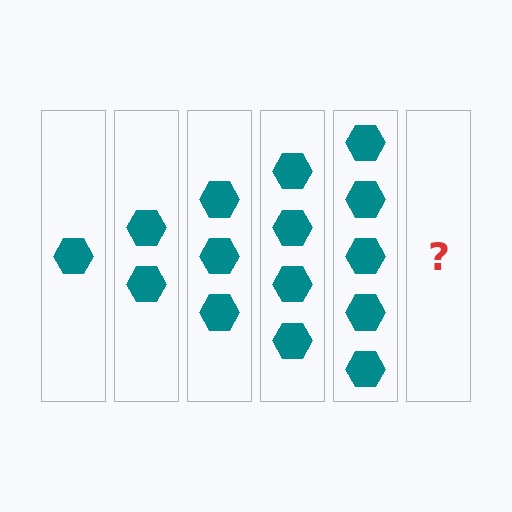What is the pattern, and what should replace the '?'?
The pattern is that each step adds one more hexagon. The '?' should be 6 hexagons.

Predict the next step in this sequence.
The next step is 6 hexagons.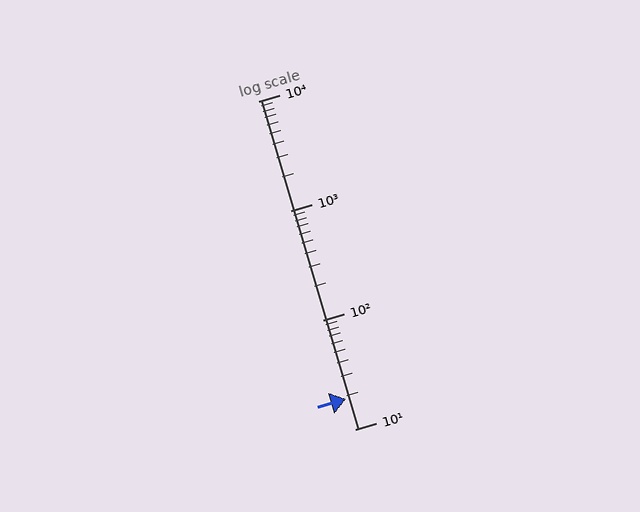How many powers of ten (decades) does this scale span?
The scale spans 3 decades, from 10 to 10000.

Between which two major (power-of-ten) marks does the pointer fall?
The pointer is between 10 and 100.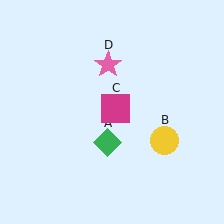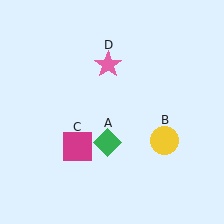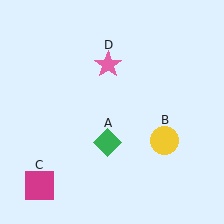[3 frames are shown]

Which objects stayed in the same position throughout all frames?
Green diamond (object A) and yellow circle (object B) and pink star (object D) remained stationary.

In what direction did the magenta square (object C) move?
The magenta square (object C) moved down and to the left.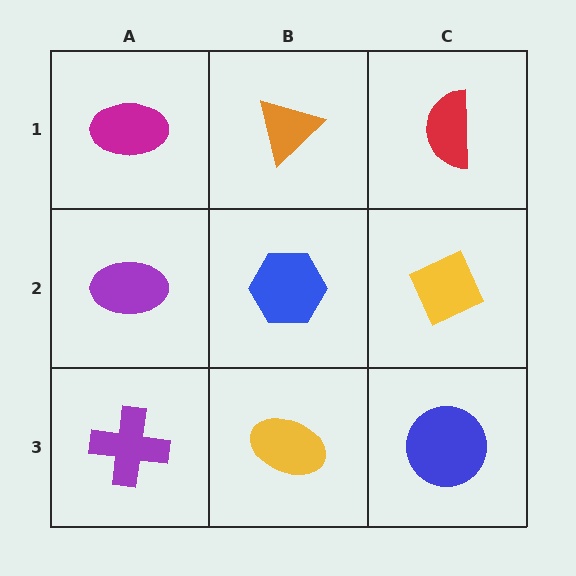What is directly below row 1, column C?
A yellow diamond.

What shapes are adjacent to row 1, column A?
A purple ellipse (row 2, column A), an orange triangle (row 1, column B).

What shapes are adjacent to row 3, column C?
A yellow diamond (row 2, column C), a yellow ellipse (row 3, column B).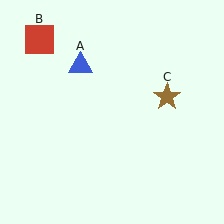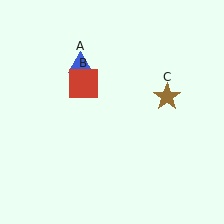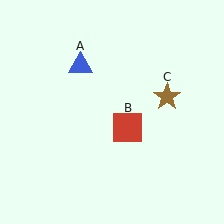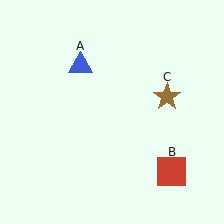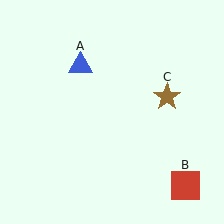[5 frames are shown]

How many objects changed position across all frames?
1 object changed position: red square (object B).